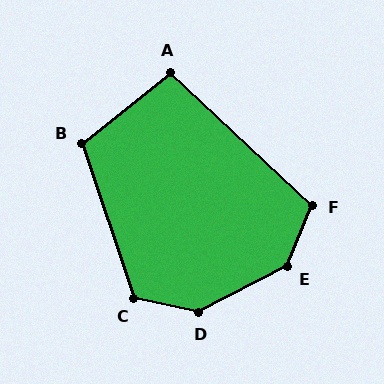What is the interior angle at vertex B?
Approximately 109 degrees (obtuse).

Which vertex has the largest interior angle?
E, at approximately 140 degrees.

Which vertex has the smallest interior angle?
A, at approximately 99 degrees.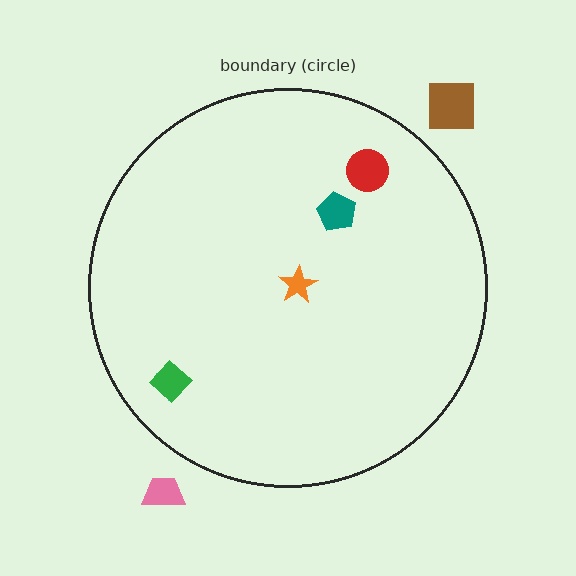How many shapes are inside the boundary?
5 inside, 2 outside.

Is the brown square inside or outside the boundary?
Outside.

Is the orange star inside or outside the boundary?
Inside.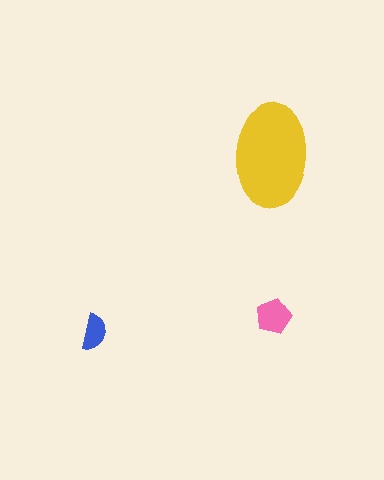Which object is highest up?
The yellow ellipse is topmost.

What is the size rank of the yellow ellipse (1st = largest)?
1st.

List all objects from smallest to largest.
The blue semicircle, the pink pentagon, the yellow ellipse.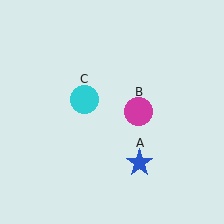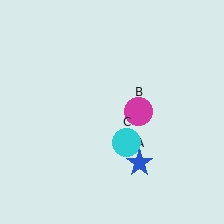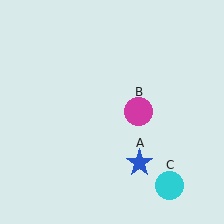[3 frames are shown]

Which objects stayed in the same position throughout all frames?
Blue star (object A) and magenta circle (object B) remained stationary.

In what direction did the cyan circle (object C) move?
The cyan circle (object C) moved down and to the right.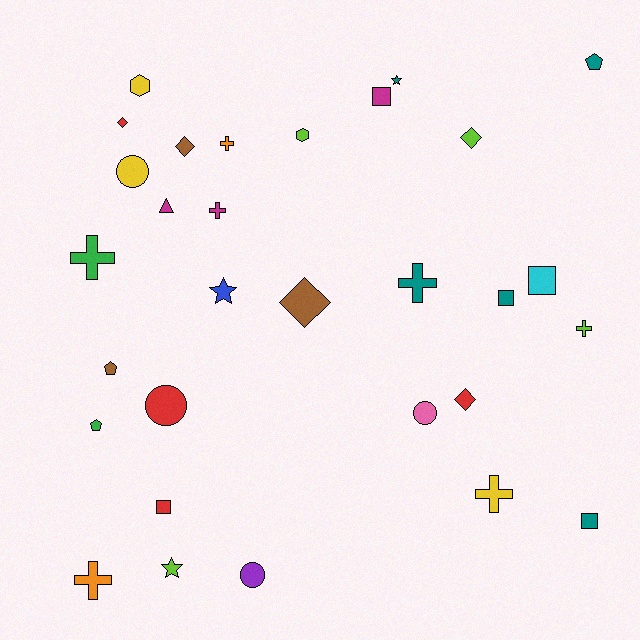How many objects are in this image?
There are 30 objects.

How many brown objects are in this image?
There are 3 brown objects.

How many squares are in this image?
There are 5 squares.